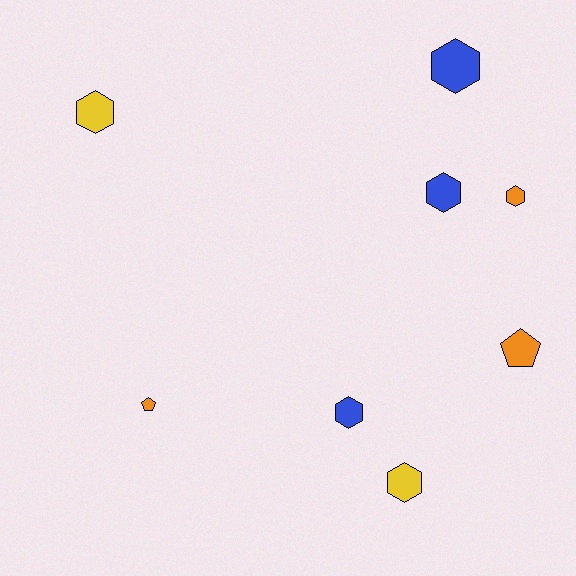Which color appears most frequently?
Orange, with 3 objects.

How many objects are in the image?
There are 8 objects.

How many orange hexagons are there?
There is 1 orange hexagon.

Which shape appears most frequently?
Hexagon, with 6 objects.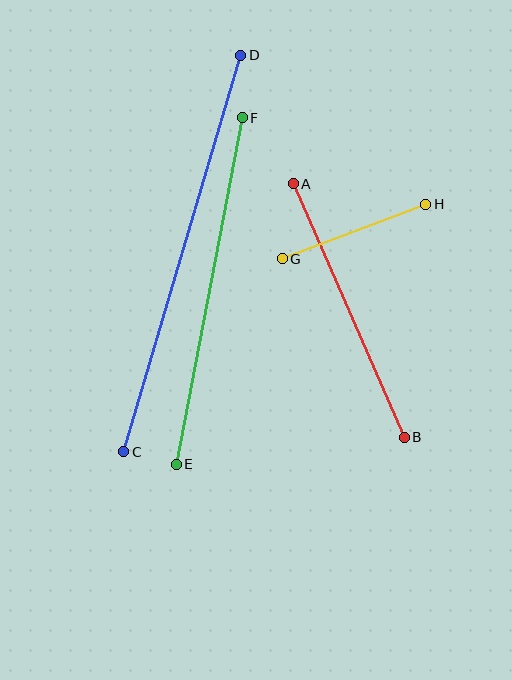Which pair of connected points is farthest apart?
Points C and D are farthest apart.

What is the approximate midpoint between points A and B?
The midpoint is at approximately (349, 310) pixels.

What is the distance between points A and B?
The distance is approximately 277 pixels.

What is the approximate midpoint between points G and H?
The midpoint is at approximately (354, 232) pixels.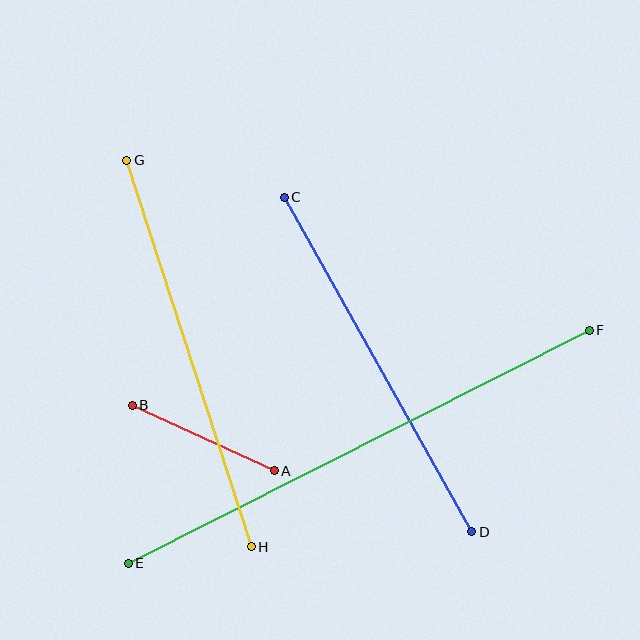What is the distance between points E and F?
The distance is approximately 516 pixels.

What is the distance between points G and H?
The distance is approximately 406 pixels.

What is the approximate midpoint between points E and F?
The midpoint is at approximately (359, 447) pixels.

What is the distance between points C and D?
The distance is approximately 384 pixels.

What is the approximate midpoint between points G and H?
The midpoint is at approximately (189, 354) pixels.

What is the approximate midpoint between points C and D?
The midpoint is at approximately (378, 364) pixels.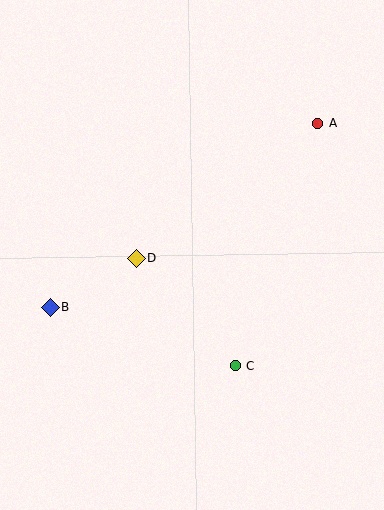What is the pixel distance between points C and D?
The distance between C and D is 146 pixels.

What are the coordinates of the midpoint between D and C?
The midpoint between D and C is at (186, 312).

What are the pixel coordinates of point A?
Point A is at (318, 123).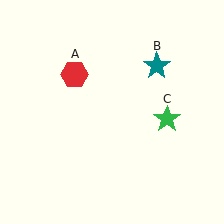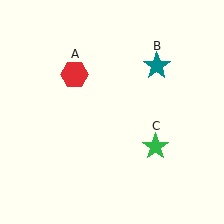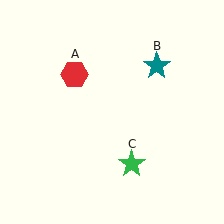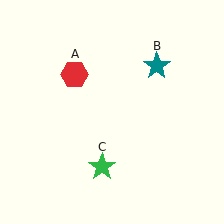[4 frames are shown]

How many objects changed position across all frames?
1 object changed position: green star (object C).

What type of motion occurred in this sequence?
The green star (object C) rotated clockwise around the center of the scene.